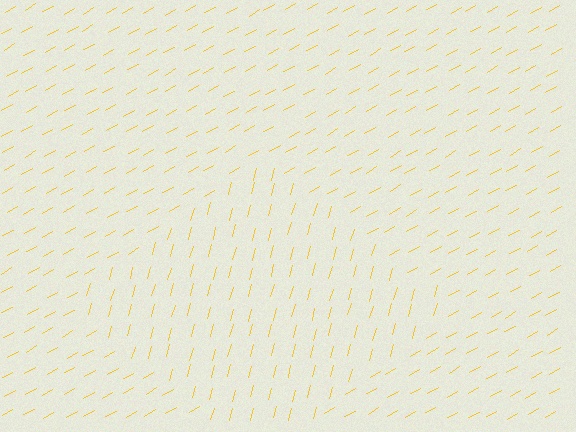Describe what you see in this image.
The image is filled with small yellow line segments. A diamond region in the image has lines oriented differently from the surrounding lines, creating a visible texture boundary.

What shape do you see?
I see a diamond.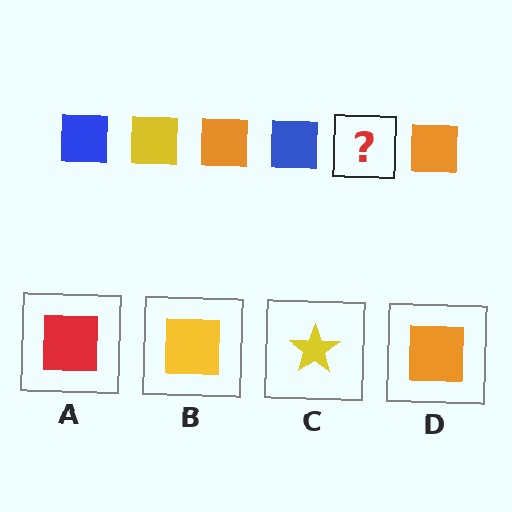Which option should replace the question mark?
Option B.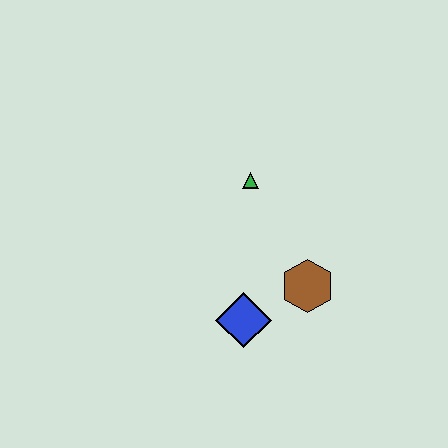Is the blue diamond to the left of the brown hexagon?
Yes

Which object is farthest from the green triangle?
The blue diamond is farthest from the green triangle.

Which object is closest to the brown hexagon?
The blue diamond is closest to the brown hexagon.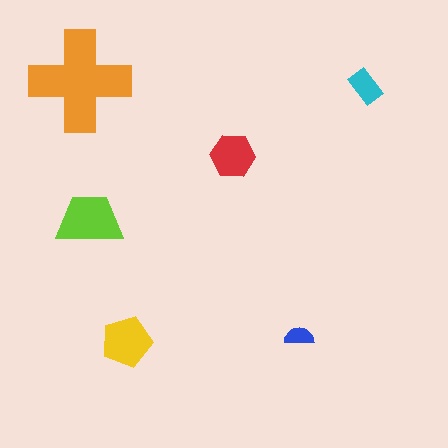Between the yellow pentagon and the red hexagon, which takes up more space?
The yellow pentagon.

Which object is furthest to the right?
The cyan rectangle is rightmost.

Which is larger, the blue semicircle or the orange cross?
The orange cross.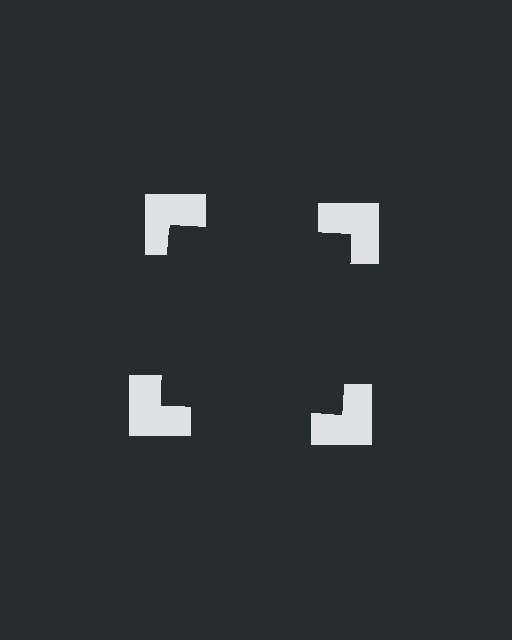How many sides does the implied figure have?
4 sides.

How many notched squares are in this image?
There are 4 — one at each vertex of the illusory square.